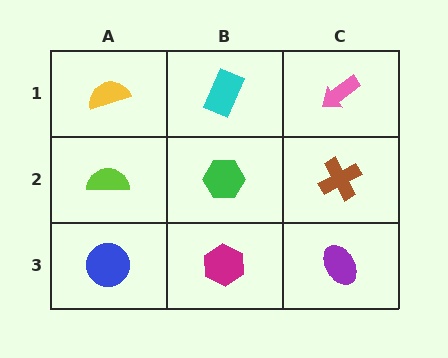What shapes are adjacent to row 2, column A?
A yellow semicircle (row 1, column A), a blue circle (row 3, column A), a green hexagon (row 2, column B).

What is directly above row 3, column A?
A lime semicircle.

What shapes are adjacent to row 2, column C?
A pink arrow (row 1, column C), a purple ellipse (row 3, column C), a green hexagon (row 2, column B).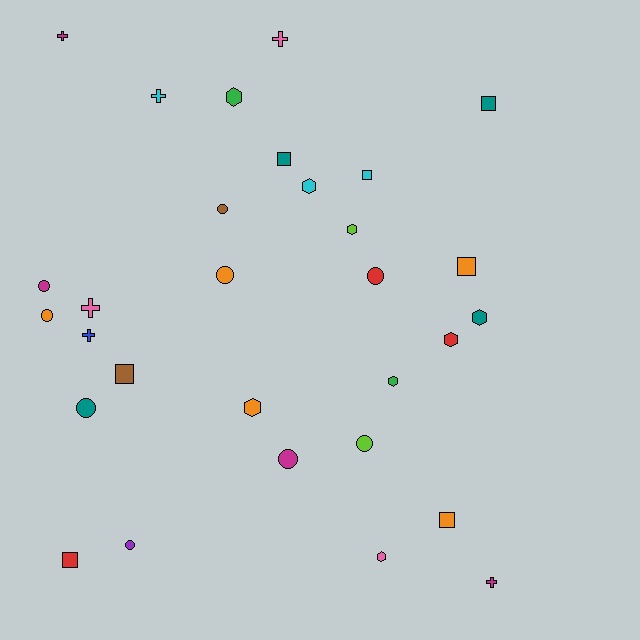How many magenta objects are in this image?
There are 4 magenta objects.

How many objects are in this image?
There are 30 objects.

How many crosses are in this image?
There are 6 crosses.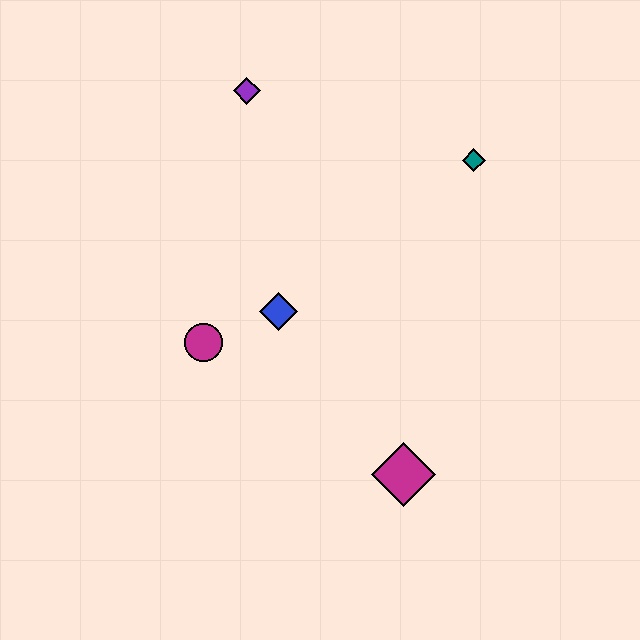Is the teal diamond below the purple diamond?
Yes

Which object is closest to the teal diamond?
The purple diamond is closest to the teal diamond.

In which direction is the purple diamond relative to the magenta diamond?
The purple diamond is above the magenta diamond.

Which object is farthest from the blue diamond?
The teal diamond is farthest from the blue diamond.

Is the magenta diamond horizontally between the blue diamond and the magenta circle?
No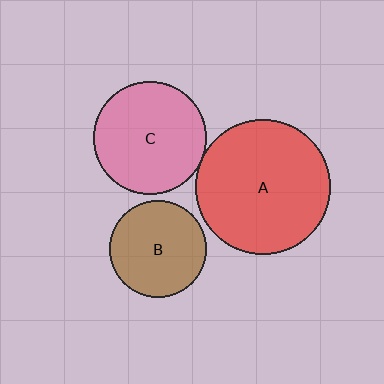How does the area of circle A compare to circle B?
Approximately 1.9 times.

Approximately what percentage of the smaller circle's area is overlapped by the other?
Approximately 5%.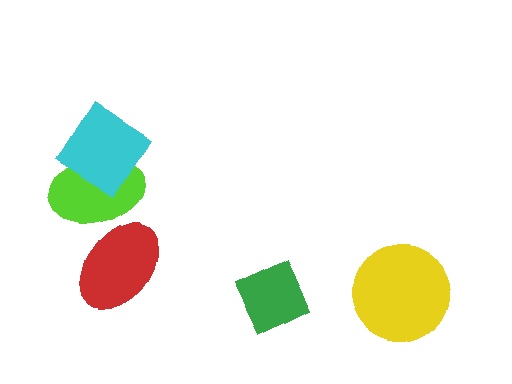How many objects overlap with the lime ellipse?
2 objects overlap with the lime ellipse.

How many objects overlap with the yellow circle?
0 objects overlap with the yellow circle.